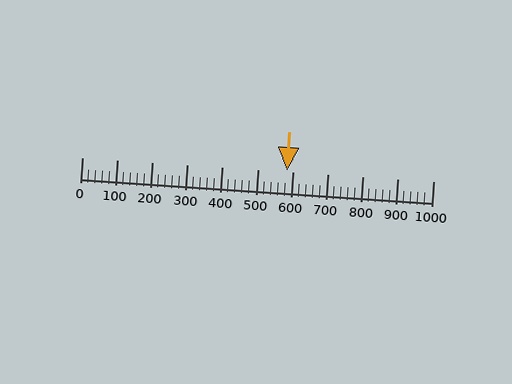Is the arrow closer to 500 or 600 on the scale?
The arrow is closer to 600.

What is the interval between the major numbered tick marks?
The major tick marks are spaced 100 units apart.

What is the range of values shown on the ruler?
The ruler shows values from 0 to 1000.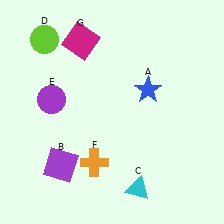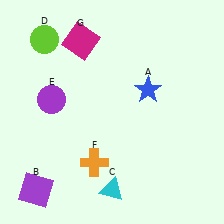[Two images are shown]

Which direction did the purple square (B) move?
The purple square (B) moved left.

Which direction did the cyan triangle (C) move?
The cyan triangle (C) moved left.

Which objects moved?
The objects that moved are: the purple square (B), the cyan triangle (C).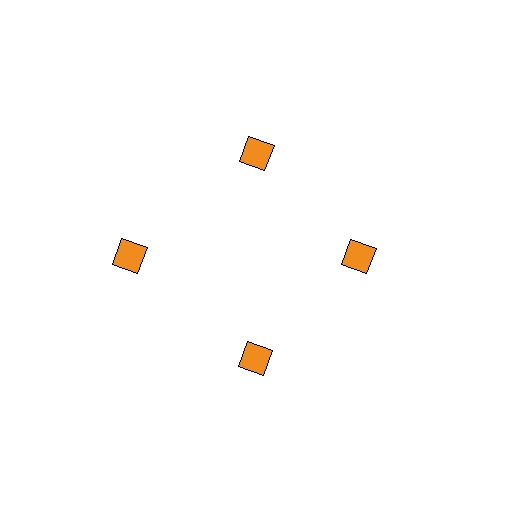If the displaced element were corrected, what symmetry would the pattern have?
It would have 4-fold rotational symmetry — the pattern would map onto itself every 90 degrees.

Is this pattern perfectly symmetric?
No. The 4 orange squares are arranged in a ring, but one element near the 9 o'clock position is pushed outward from the center, breaking the 4-fold rotational symmetry.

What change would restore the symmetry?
The symmetry would be restored by moving it inward, back onto the ring so that all 4 squares sit at equal angles and equal distance from the center.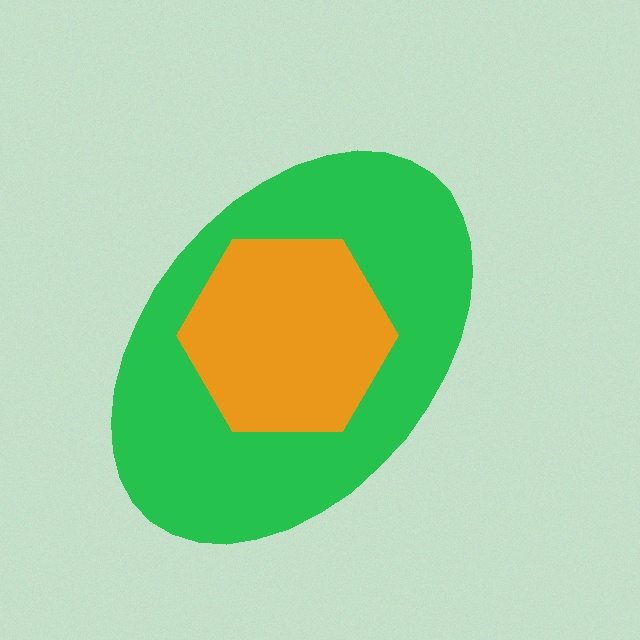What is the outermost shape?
The green ellipse.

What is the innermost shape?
The orange hexagon.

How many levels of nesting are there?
2.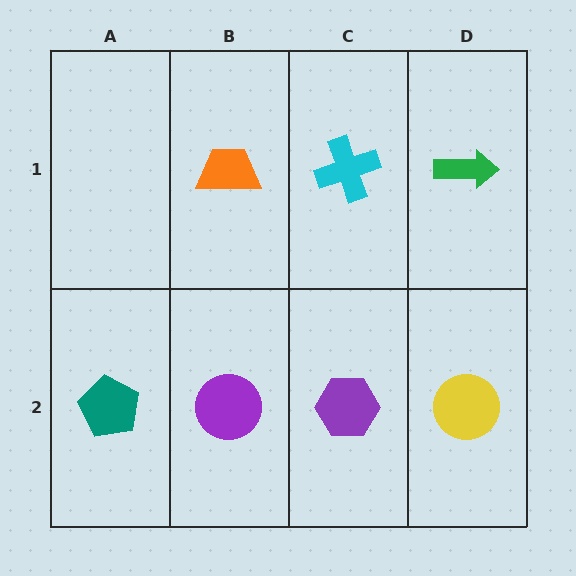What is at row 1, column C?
A cyan cross.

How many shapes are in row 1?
3 shapes.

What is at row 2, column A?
A teal pentagon.